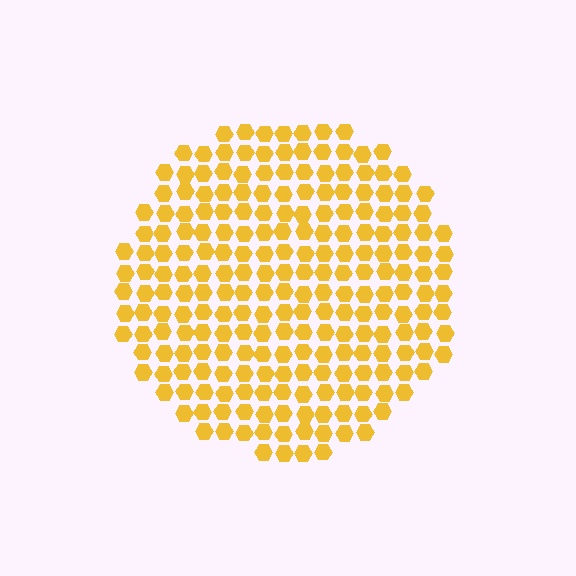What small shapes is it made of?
It is made of small hexagons.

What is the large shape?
The large shape is a circle.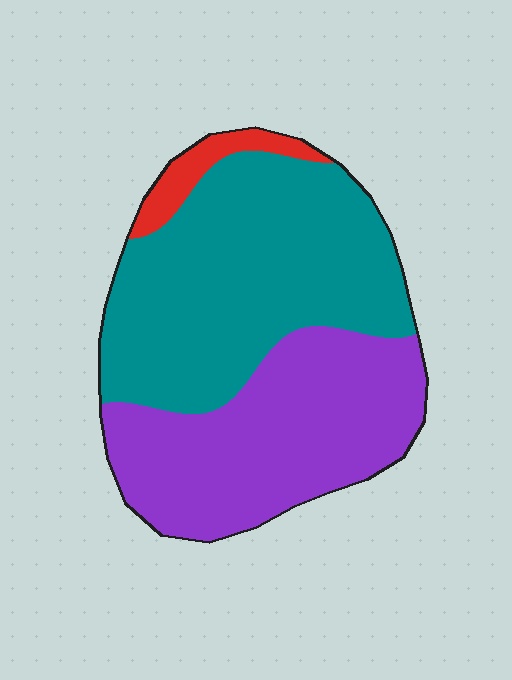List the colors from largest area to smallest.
From largest to smallest: teal, purple, red.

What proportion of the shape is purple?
Purple covers about 40% of the shape.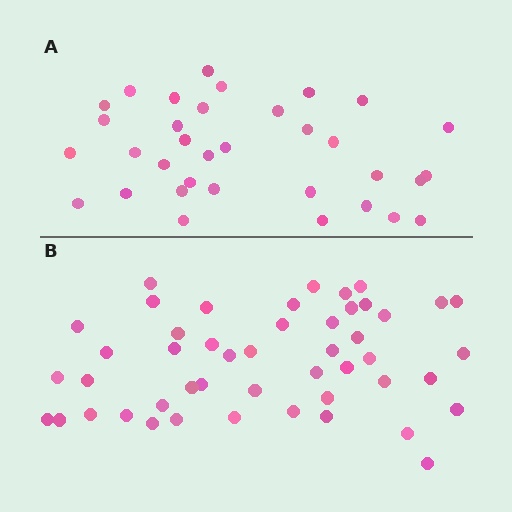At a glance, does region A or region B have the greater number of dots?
Region B (the bottom region) has more dots.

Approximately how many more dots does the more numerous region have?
Region B has approximately 15 more dots than region A.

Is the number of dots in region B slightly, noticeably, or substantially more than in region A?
Region B has noticeably more, but not dramatically so. The ratio is roughly 1.4 to 1.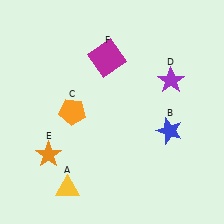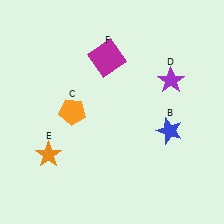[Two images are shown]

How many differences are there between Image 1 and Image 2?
There is 1 difference between the two images.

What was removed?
The yellow triangle (A) was removed in Image 2.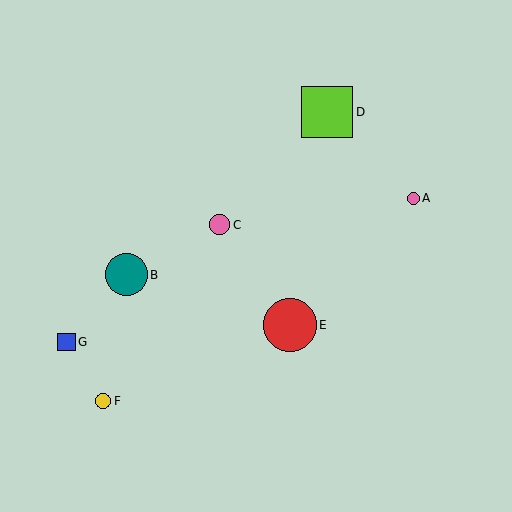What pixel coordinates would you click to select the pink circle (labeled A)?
Click at (413, 198) to select the pink circle A.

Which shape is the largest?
The red circle (labeled E) is the largest.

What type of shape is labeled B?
Shape B is a teal circle.